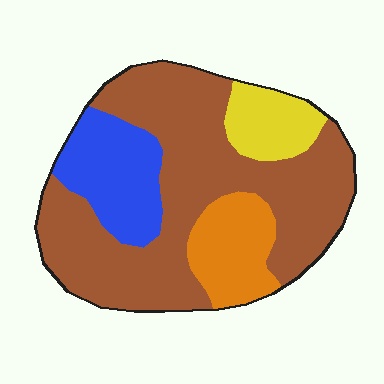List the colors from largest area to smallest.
From largest to smallest: brown, blue, orange, yellow.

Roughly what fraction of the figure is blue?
Blue covers roughly 15% of the figure.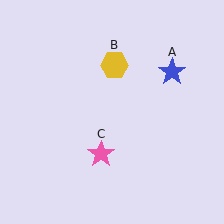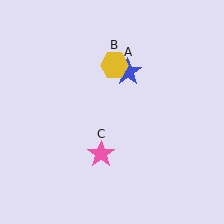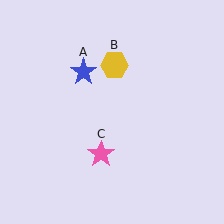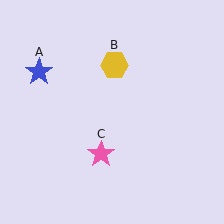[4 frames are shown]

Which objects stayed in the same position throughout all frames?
Yellow hexagon (object B) and pink star (object C) remained stationary.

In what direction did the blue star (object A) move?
The blue star (object A) moved left.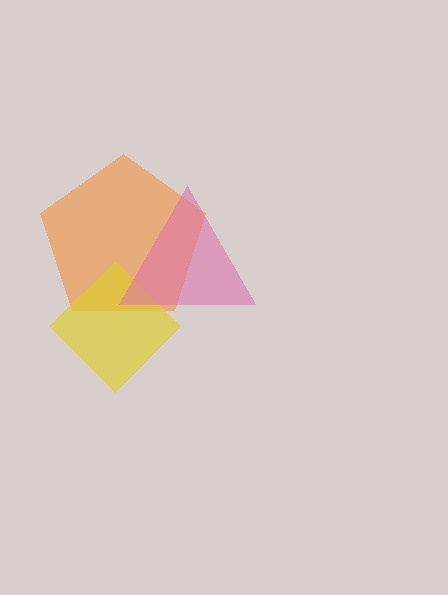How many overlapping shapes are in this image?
There are 3 overlapping shapes in the image.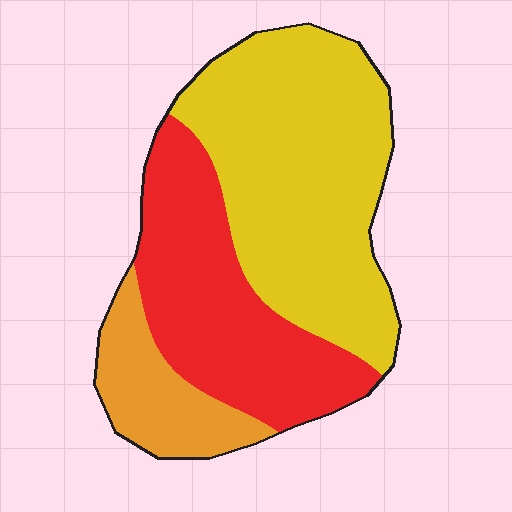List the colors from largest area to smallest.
From largest to smallest: yellow, red, orange.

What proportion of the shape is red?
Red covers about 35% of the shape.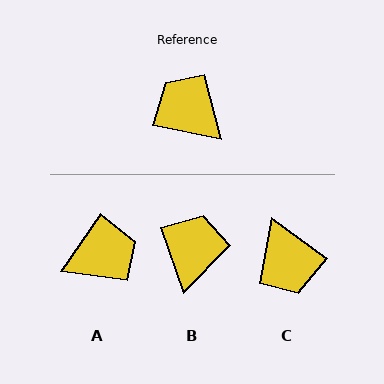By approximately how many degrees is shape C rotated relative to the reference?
Approximately 155 degrees counter-clockwise.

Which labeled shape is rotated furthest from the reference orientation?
C, about 155 degrees away.